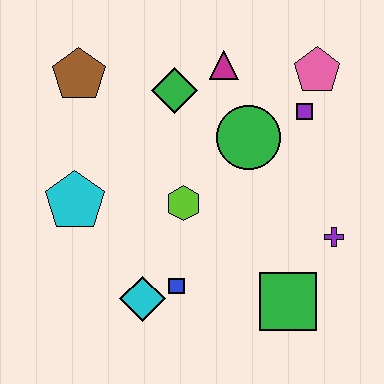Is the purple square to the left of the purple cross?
Yes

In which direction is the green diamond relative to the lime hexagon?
The green diamond is above the lime hexagon.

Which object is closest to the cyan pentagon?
The lime hexagon is closest to the cyan pentagon.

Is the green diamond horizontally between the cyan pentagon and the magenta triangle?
Yes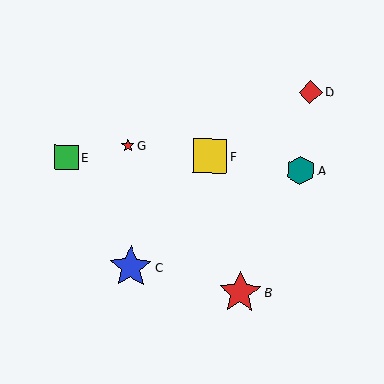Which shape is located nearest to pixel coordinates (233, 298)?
The red star (labeled B) at (240, 293) is nearest to that location.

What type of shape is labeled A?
Shape A is a teal hexagon.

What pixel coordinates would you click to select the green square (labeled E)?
Click at (66, 158) to select the green square E.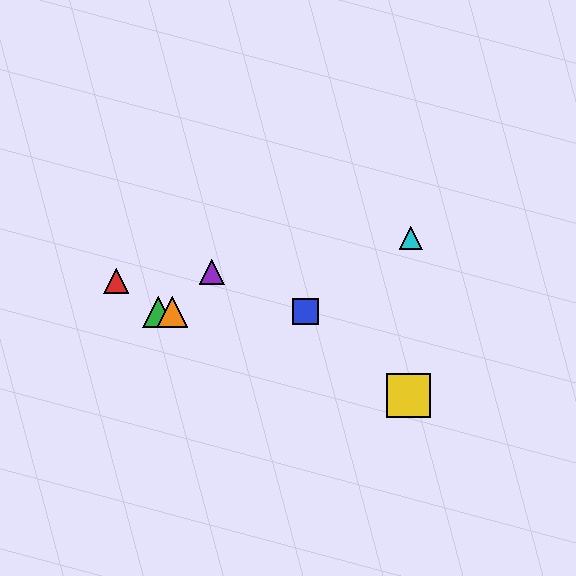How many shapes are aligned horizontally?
3 shapes (the blue square, the green triangle, the orange triangle) are aligned horizontally.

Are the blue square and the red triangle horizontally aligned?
No, the blue square is at y≈312 and the red triangle is at y≈281.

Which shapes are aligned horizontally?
The blue square, the green triangle, the orange triangle are aligned horizontally.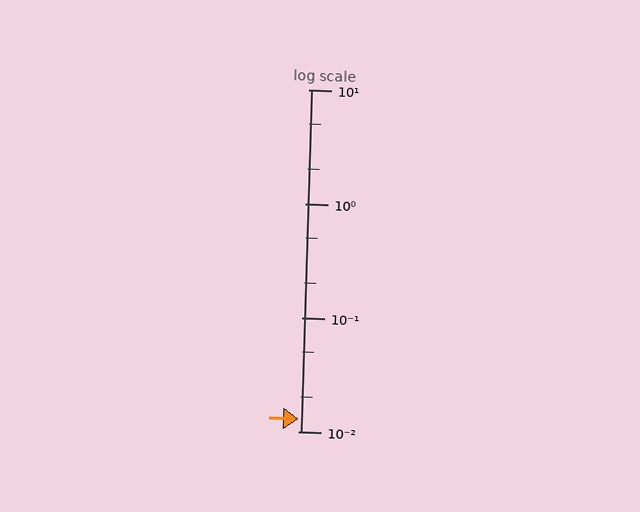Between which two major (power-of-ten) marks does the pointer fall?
The pointer is between 0.01 and 0.1.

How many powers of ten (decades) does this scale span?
The scale spans 3 decades, from 0.01 to 10.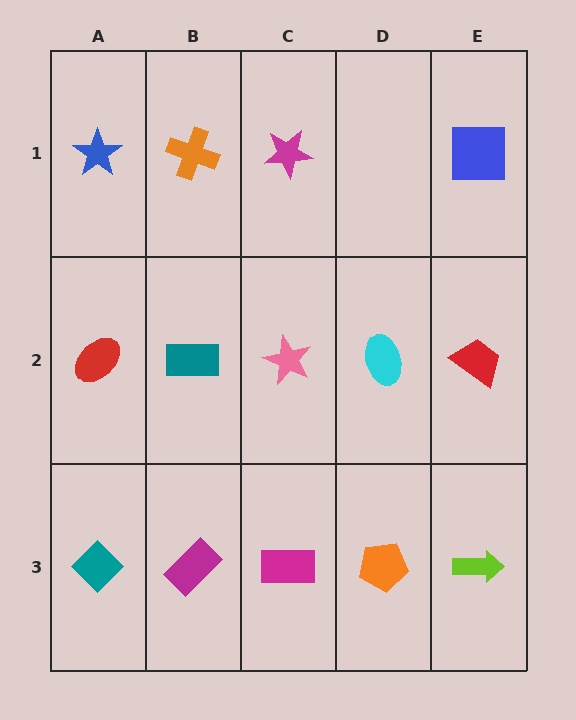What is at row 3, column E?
A lime arrow.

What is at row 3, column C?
A magenta rectangle.